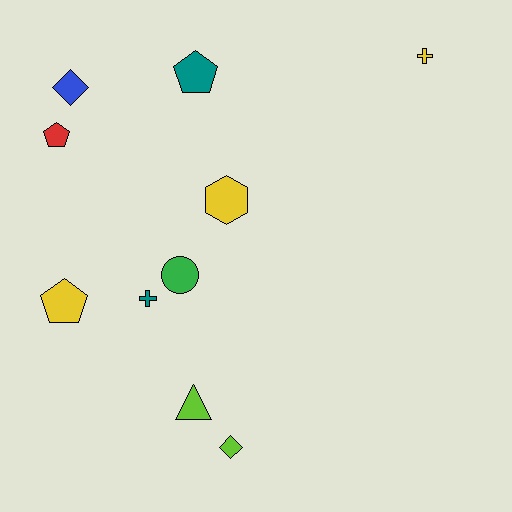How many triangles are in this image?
There is 1 triangle.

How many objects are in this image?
There are 10 objects.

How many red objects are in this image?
There is 1 red object.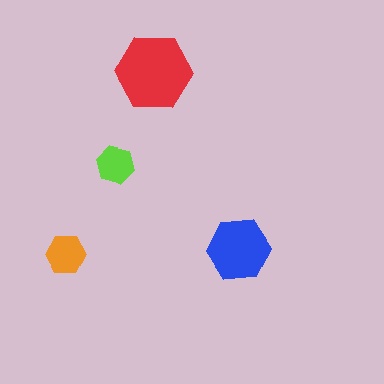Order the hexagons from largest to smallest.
the red one, the blue one, the orange one, the lime one.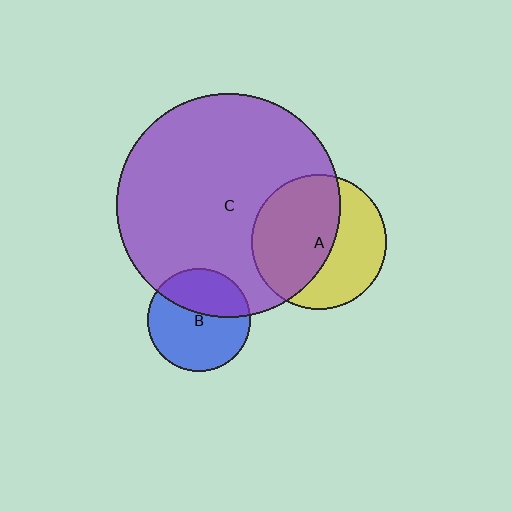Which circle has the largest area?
Circle C (purple).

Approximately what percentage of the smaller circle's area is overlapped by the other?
Approximately 55%.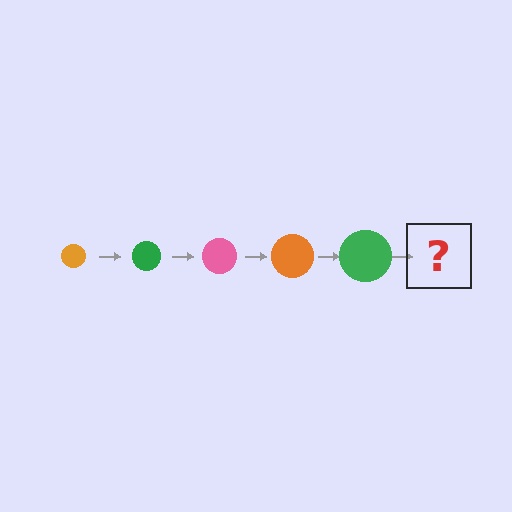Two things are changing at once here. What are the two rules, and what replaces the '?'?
The two rules are that the circle grows larger each step and the color cycles through orange, green, and pink. The '?' should be a pink circle, larger than the previous one.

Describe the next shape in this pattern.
It should be a pink circle, larger than the previous one.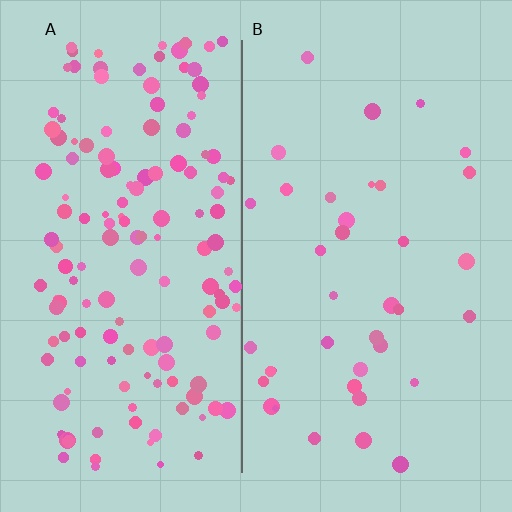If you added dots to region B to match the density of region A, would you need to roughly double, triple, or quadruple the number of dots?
Approximately quadruple.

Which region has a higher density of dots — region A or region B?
A (the left).